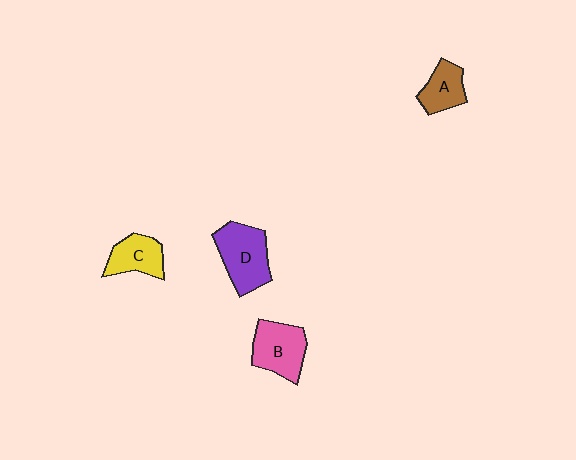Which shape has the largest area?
Shape D (purple).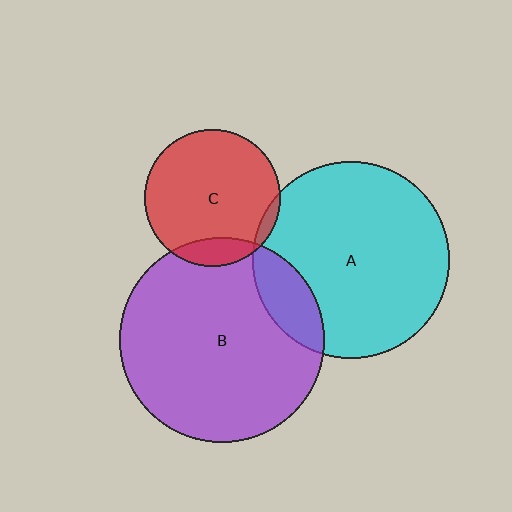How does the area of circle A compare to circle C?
Approximately 2.1 times.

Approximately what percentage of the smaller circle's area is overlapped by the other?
Approximately 15%.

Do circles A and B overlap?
Yes.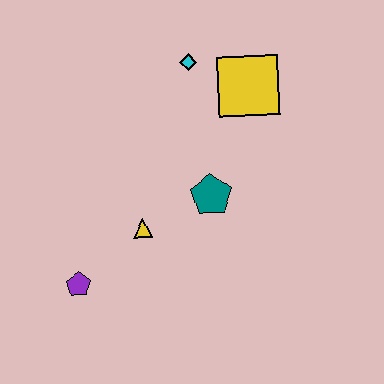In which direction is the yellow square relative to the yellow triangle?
The yellow square is above the yellow triangle.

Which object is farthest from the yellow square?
The purple pentagon is farthest from the yellow square.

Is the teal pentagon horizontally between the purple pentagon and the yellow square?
Yes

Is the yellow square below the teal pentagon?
No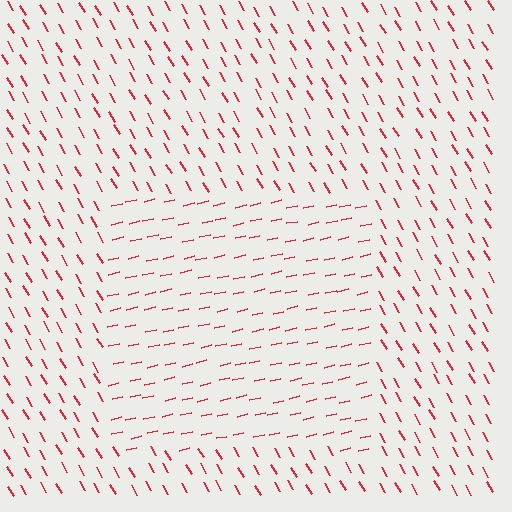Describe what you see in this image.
The image is filled with small red line segments. A rectangle region in the image has lines oriented differently from the surrounding lines, creating a visible texture boundary.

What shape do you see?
I see a rectangle.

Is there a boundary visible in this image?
Yes, there is a texture boundary formed by a change in line orientation.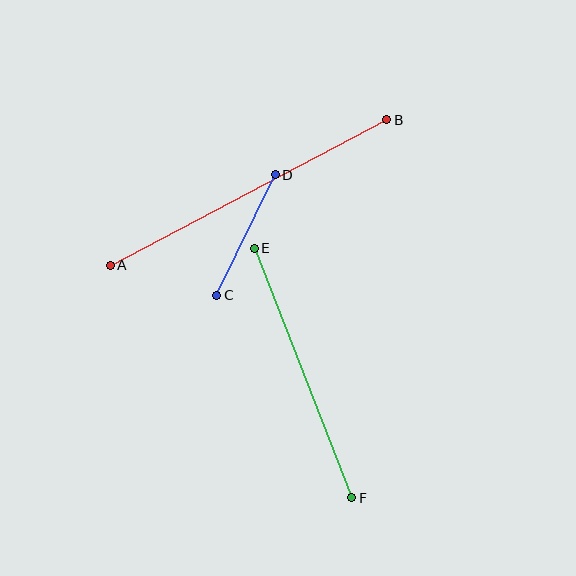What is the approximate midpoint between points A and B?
The midpoint is at approximately (248, 192) pixels.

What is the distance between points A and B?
The distance is approximately 312 pixels.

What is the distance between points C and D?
The distance is approximately 134 pixels.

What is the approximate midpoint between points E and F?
The midpoint is at approximately (303, 373) pixels.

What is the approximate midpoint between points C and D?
The midpoint is at approximately (246, 235) pixels.